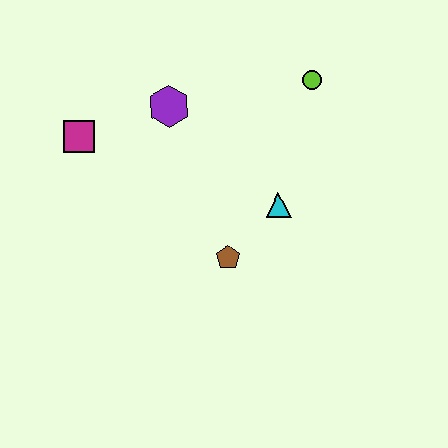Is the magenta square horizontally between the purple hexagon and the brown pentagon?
No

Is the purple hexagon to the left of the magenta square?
No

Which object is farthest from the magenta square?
The lime circle is farthest from the magenta square.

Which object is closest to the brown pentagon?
The cyan triangle is closest to the brown pentagon.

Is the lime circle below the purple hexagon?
No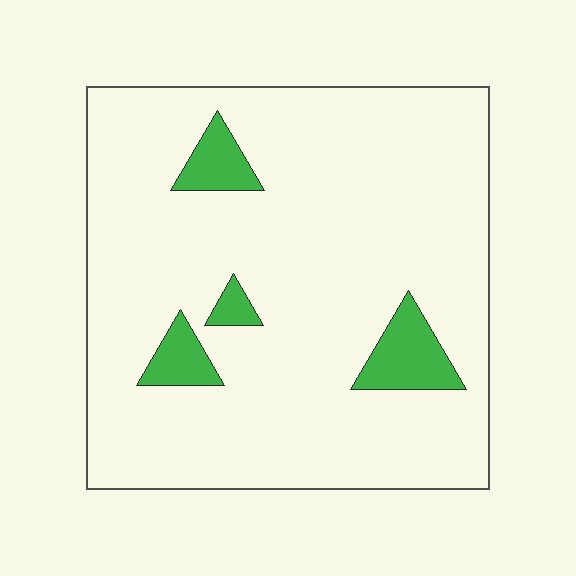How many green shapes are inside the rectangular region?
4.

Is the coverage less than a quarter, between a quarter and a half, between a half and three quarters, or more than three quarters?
Less than a quarter.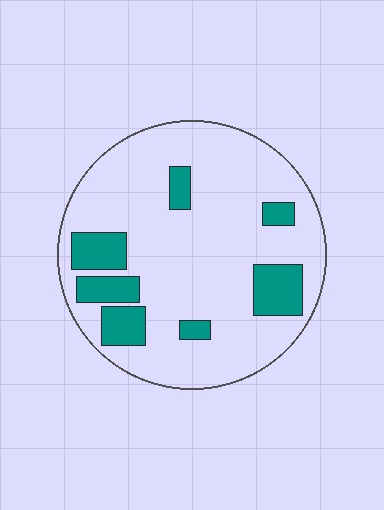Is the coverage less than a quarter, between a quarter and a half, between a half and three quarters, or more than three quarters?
Less than a quarter.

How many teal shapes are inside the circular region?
7.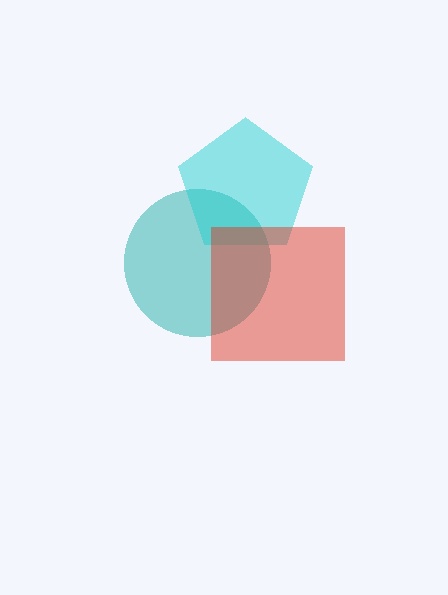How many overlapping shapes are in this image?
There are 3 overlapping shapes in the image.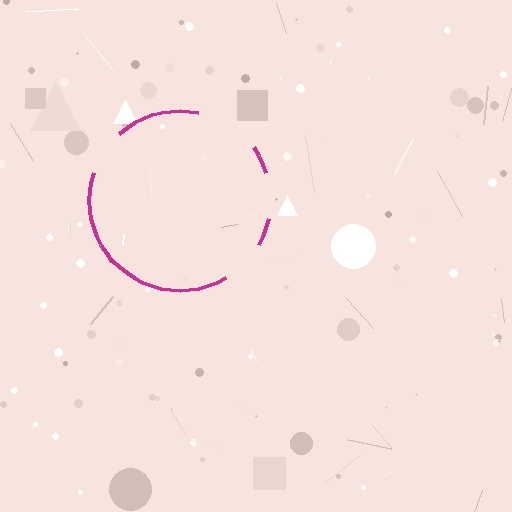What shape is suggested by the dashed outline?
The dashed outline suggests a circle.